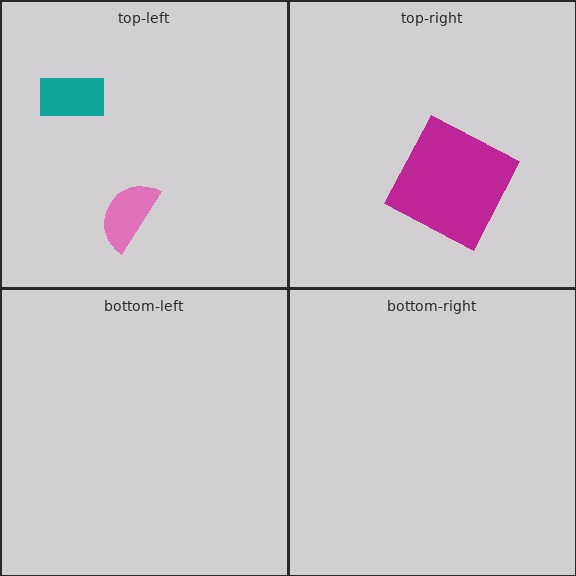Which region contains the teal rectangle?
The top-left region.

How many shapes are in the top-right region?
1.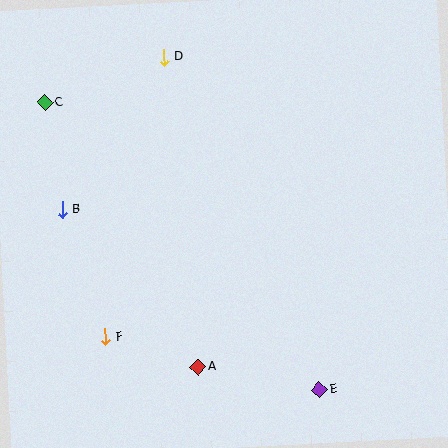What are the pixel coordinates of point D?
Point D is at (164, 57).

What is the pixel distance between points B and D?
The distance between B and D is 183 pixels.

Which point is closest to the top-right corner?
Point D is closest to the top-right corner.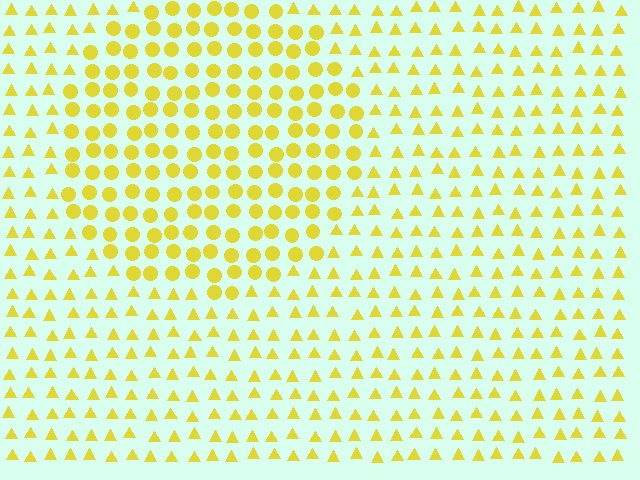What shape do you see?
I see a circle.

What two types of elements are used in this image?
The image uses circles inside the circle region and triangles outside it.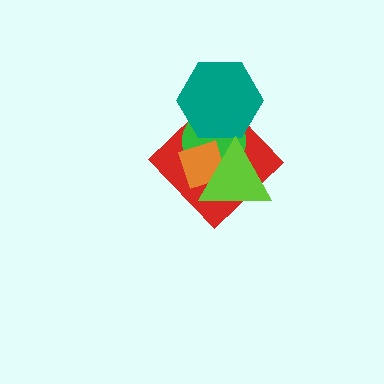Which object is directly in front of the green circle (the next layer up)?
The teal hexagon is directly in front of the green circle.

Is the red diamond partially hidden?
Yes, it is partially covered by another shape.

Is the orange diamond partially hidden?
Yes, it is partially covered by another shape.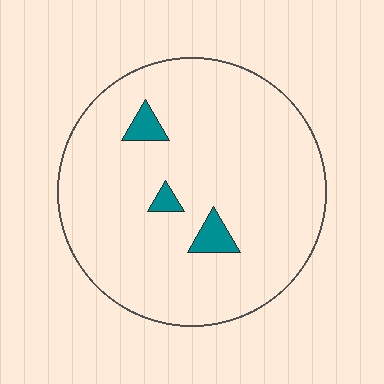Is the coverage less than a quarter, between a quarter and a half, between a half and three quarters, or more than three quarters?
Less than a quarter.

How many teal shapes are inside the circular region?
3.